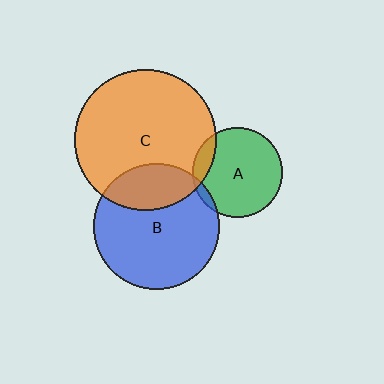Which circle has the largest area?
Circle C (orange).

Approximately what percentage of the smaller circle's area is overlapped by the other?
Approximately 5%.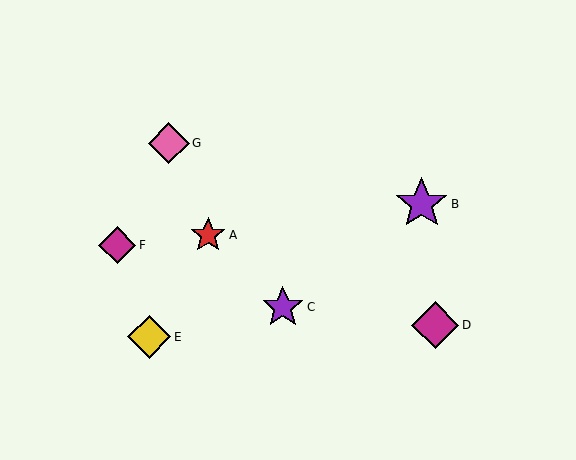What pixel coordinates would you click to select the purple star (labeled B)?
Click at (422, 204) to select the purple star B.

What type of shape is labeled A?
Shape A is a red star.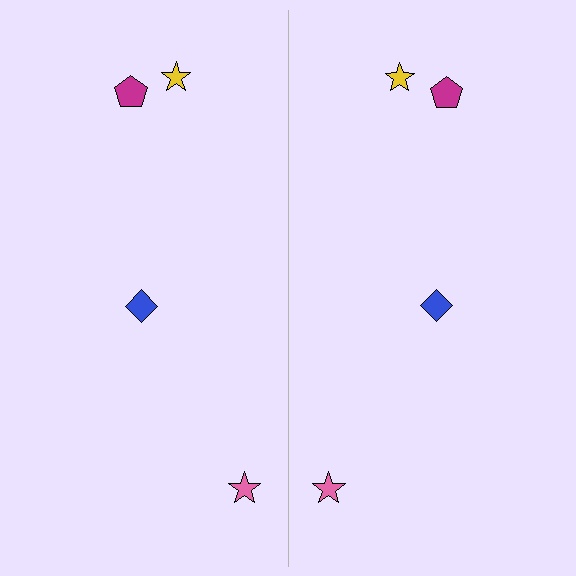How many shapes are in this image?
There are 8 shapes in this image.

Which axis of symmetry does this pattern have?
The pattern has a vertical axis of symmetry running through the center of the image.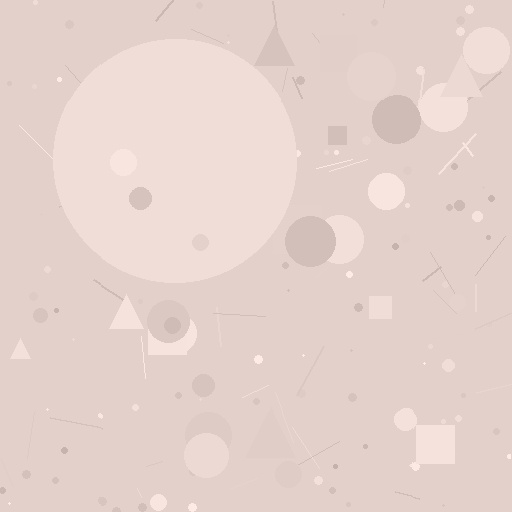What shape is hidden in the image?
A circle is hidden in the image.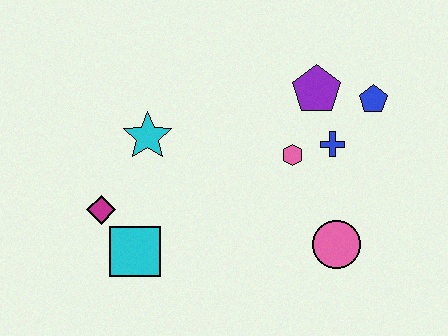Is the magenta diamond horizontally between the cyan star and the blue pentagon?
No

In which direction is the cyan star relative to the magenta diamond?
The cyan star is above the magenta diamond.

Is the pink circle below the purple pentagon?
Yes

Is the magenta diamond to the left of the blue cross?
Yes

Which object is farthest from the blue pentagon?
The magenta diamond is farthest from the blue pentagon.